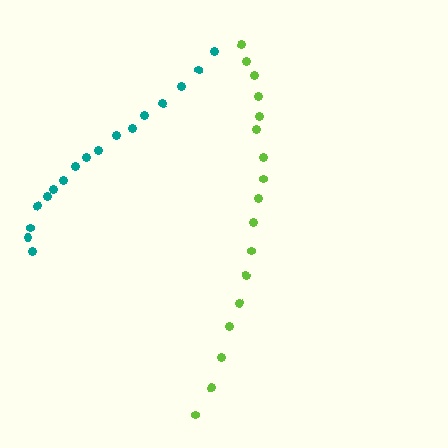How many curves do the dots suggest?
There are 2 distinct paths.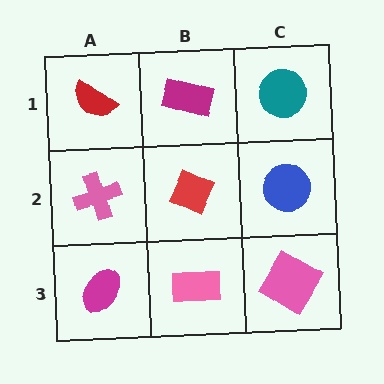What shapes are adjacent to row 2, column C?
A teal circle (row 1, column C), a pink diamond (row 3, column C), a red diamond (row 2, column B).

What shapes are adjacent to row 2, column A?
A red semicircle (row 1, column A), a magenta ellipse (row 3, column A), a red diamond (row 2, column B).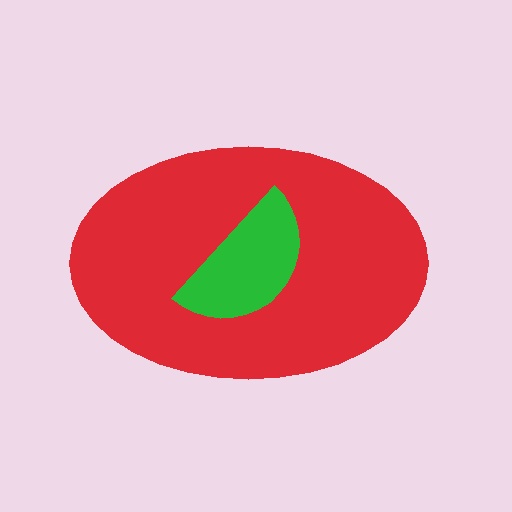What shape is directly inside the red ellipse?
The green semicircle.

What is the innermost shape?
The green semicircle.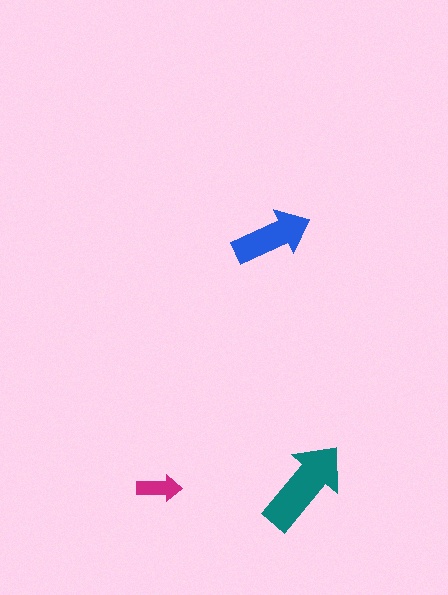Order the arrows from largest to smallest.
the teal one, the blue one, the magenta one.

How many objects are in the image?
There are 3 objects in the image.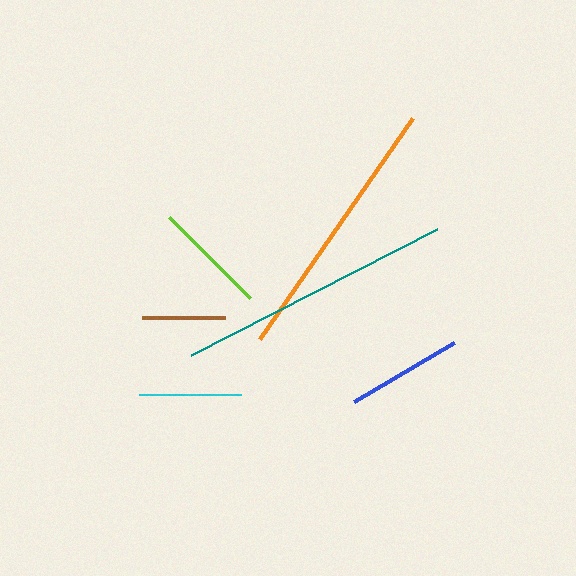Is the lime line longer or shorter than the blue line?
The blue line is longer than the lime line.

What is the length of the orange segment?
The orange segment is approximately 268 pixels long.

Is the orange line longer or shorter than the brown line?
The orange line is longer than the brown line.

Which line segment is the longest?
The teal line is the longest at approximately 277 pixels.